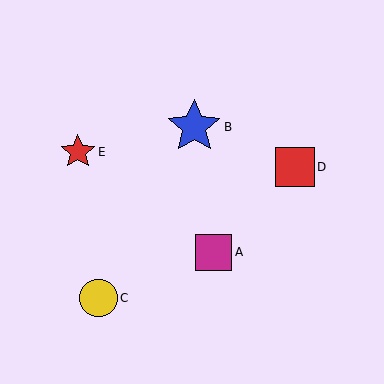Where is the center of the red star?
The center of the red star is at (78, 152).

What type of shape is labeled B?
Shape B is a blue star.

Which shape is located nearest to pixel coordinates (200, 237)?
The magenta square (labeled A) at (214, 252) is nearest to that location.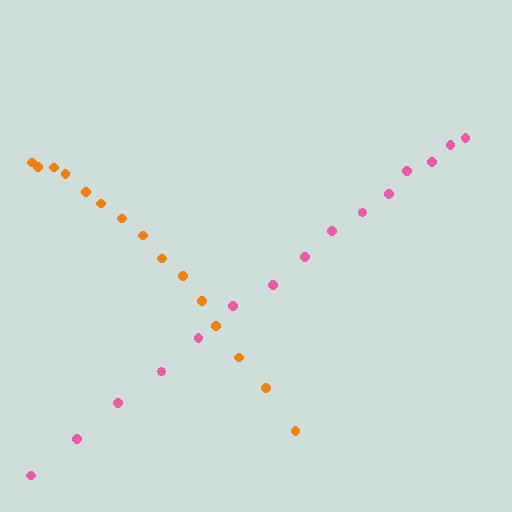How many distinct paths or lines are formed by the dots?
There are 2 distinct paths.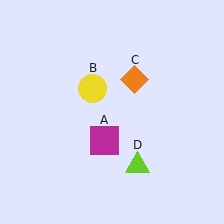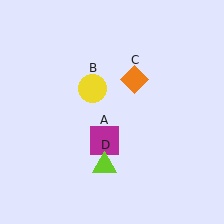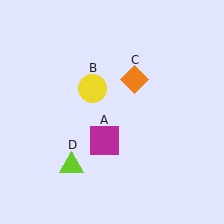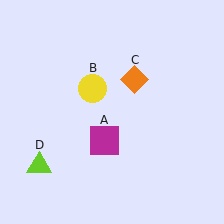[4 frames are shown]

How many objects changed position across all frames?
1 object changed position: lime triangle (object D).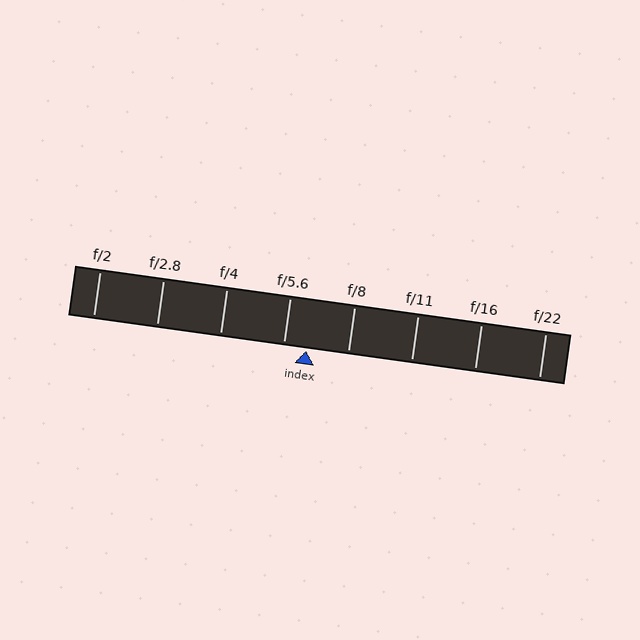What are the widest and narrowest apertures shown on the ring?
The widest aperture shown is f/2 and the narrowest is f/22.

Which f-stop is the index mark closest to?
The index mark is closest to f/5.6.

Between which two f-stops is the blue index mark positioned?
The index mark is between f/5.6 and f/8.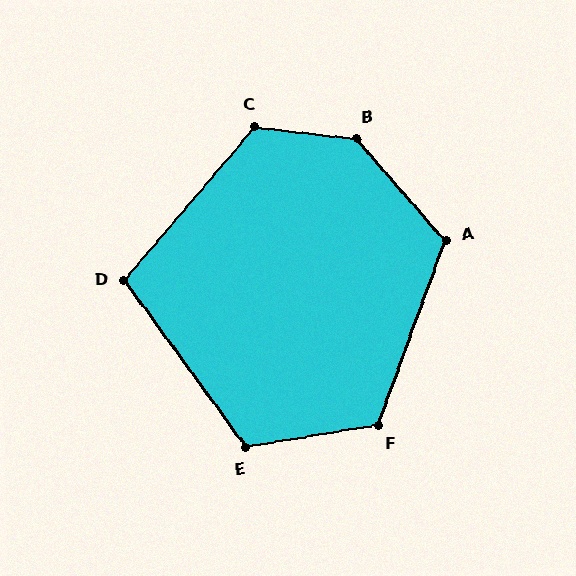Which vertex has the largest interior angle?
B, at approximately 137 degrees.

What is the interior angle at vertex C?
Approximately 124 degrees (obtuse).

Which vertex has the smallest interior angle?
D, at approximately 103 degrees.